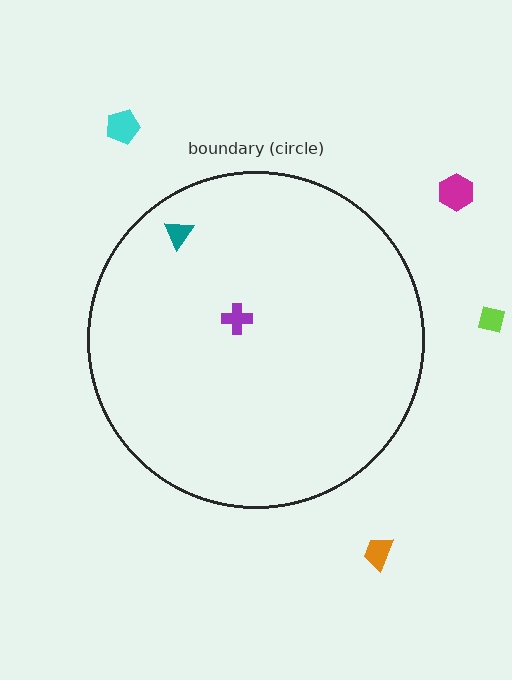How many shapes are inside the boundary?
2 inside, 4 outside.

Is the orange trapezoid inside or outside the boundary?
Outside.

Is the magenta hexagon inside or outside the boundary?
Outside.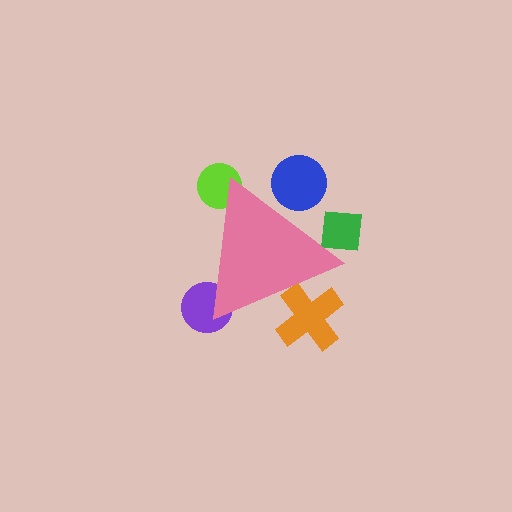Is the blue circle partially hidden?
Yes, the blue circle is partially hidden behind the pink triangle.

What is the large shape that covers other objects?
A pink triangle.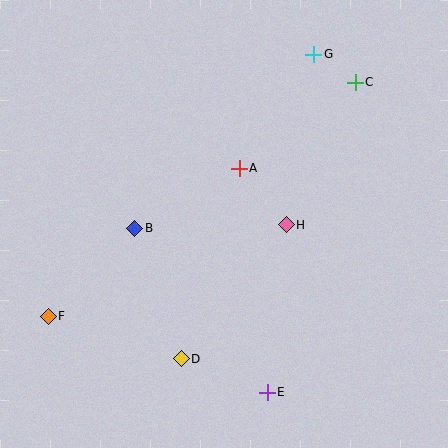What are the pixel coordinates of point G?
Point G is at (314, 54).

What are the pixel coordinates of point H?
Point H is at (286, 225).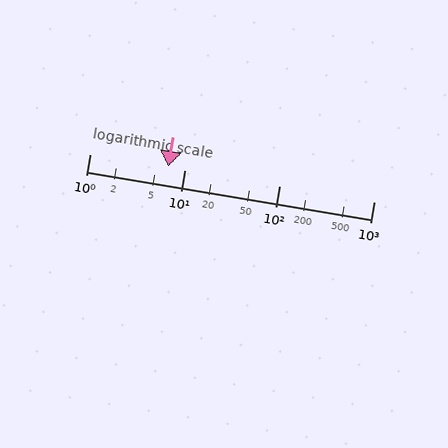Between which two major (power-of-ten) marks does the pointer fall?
The pointer is between 1 and 10.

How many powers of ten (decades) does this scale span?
The scale spans 3 decades, from 1 to 1000.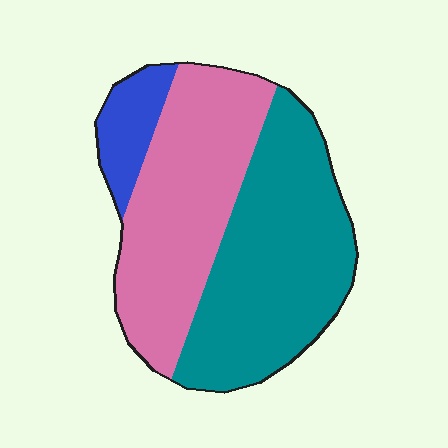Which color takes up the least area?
Blue, at roughly 10%.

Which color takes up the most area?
Teal, at roughly 50%.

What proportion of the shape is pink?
Pink covers 42% of the shape.